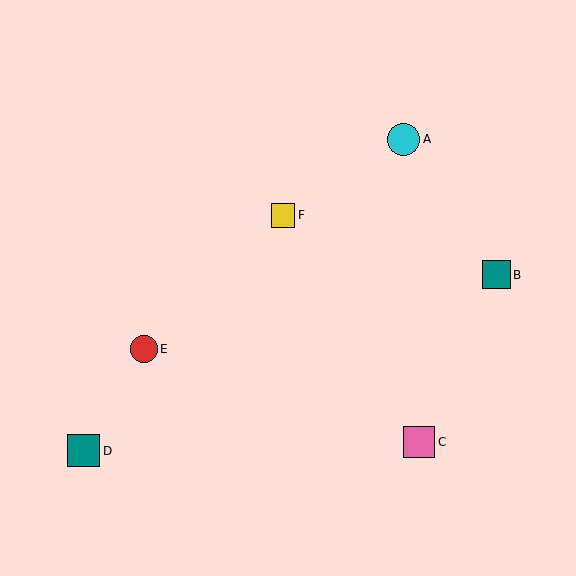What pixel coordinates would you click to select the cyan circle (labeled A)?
Click at (404, 139) to select the cyan circle A.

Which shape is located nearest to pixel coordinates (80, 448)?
The teal square (labeled D) at (84, 451) is nearest to that location.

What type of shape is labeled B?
Shape B is a teal square.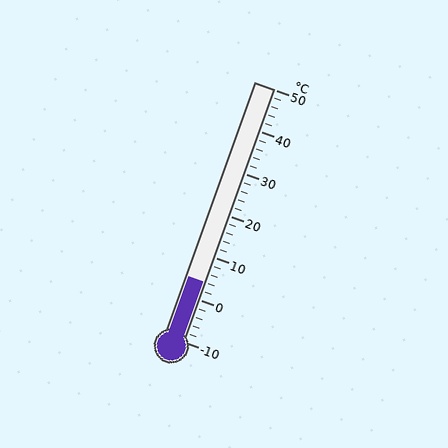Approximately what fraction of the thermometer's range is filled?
The thermometer is filled to approximately 25% of its range.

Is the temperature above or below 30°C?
The temperature is below 30°C.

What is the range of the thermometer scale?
The thermometer scale ranges from -10°C to 50°C.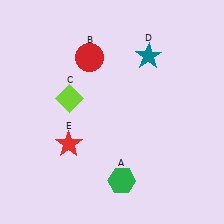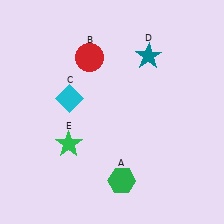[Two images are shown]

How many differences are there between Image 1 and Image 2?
There are 2 differences between the two images.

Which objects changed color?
C changed from lime to cyan. E changed from red to green.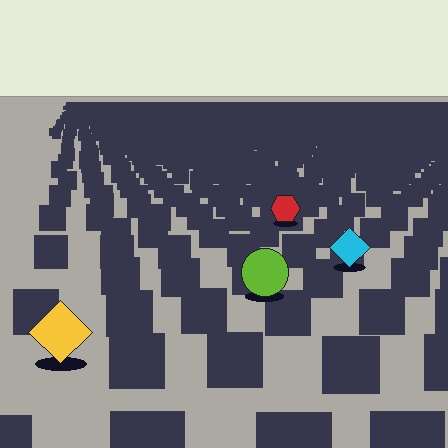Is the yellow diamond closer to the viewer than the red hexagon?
Yes. The yellow diamond is closer — you can tell from the texture gradient: the ground texture is coarser near it.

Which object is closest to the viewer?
The yellow diamond is closest. The texture marks near it are larger and more spread out.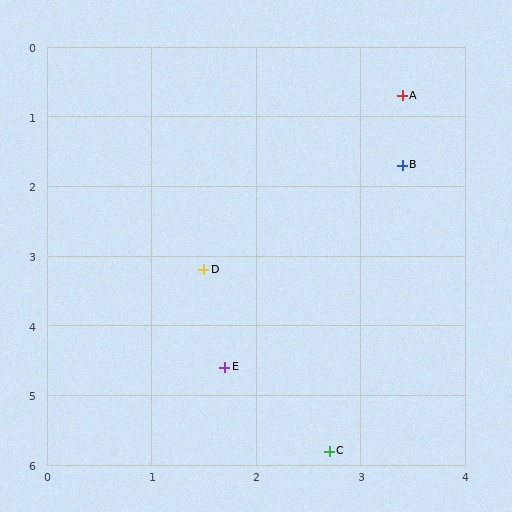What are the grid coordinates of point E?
Point E is at approximately (1.7, 4.6).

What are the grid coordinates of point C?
Point C is at approximately (2.7, 5.8).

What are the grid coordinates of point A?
Point A is at approximately (3.4, 0.7).